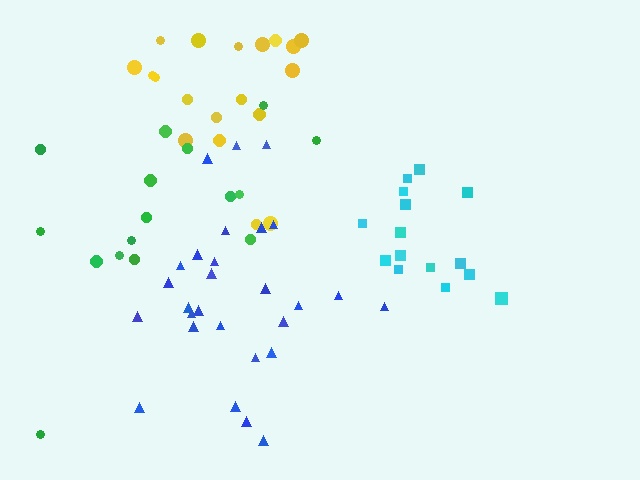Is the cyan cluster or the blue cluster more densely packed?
Cyan.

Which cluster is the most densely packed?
Cyan.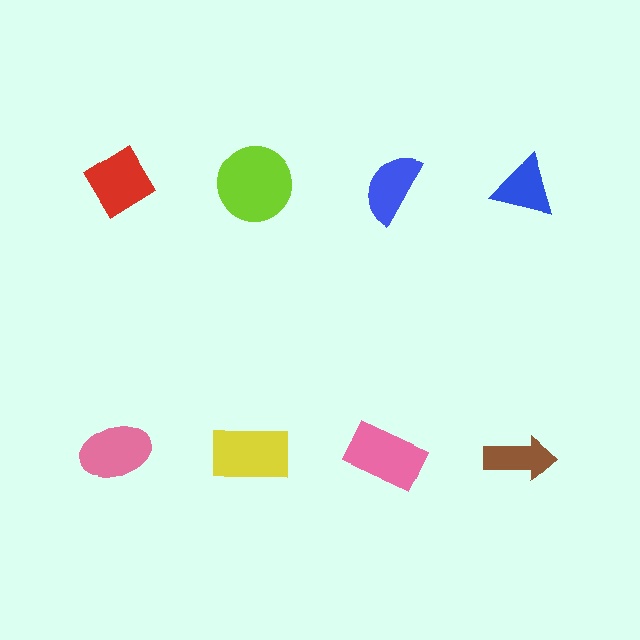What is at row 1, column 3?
A blue semicircle.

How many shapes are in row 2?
4 shapes.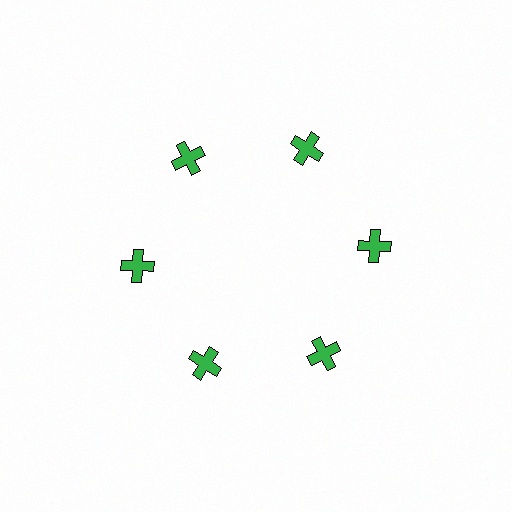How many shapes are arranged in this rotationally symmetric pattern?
There are 6 shapes, arranged in 6 groups of 1.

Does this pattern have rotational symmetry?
Yes, this pattern has 6-fold rotational symmetry. It looks the same after rotating 60 degrees around the center.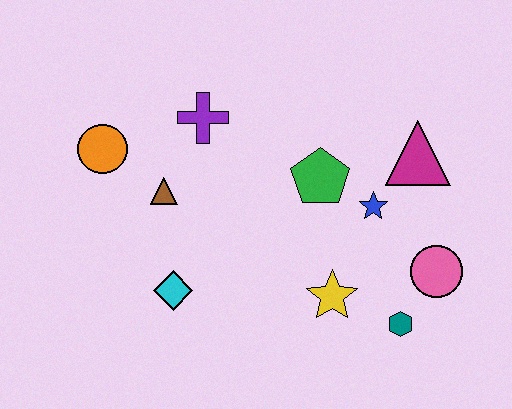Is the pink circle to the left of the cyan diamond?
No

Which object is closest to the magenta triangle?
The blue star is closest to the magenta triangle.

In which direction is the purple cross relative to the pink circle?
The purple cross is to the left of the pink circle.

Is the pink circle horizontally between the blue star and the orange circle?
No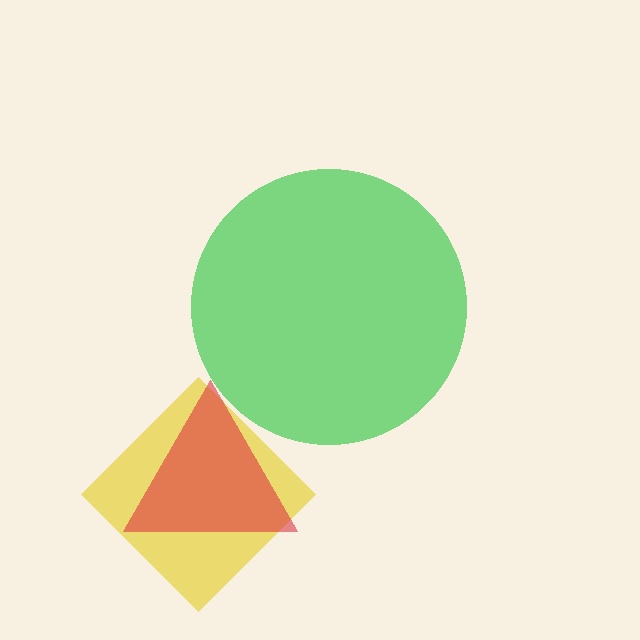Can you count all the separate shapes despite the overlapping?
Yes, there are 3 separate shapes.